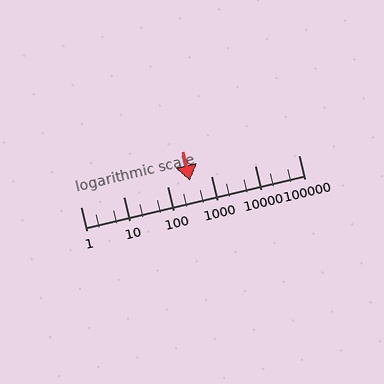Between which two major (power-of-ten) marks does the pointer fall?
The pointer is between 100 and 1000.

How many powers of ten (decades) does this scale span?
The scale spans 5 decades, from 1 to 100000.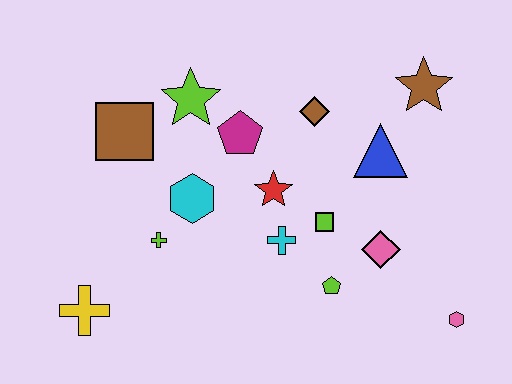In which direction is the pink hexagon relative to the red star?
The pink hexagon is to the right of the red star.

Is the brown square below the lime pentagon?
No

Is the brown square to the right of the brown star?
No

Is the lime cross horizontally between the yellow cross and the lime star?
Yes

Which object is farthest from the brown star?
The yellow cross is farthest from the brown star.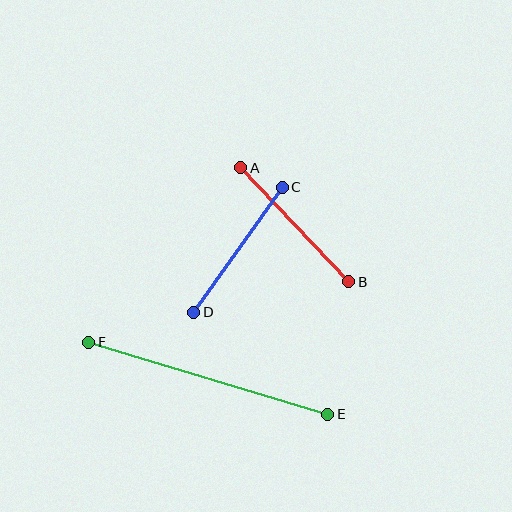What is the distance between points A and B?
The distance is approximately 157 pixels.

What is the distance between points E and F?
The distance is approximately 250 pixels.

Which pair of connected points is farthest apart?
Points E and F are farthest apart.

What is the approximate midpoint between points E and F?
The midpoint is at approximately (208, 378) pixels.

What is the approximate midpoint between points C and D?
The midpoint is at approximately (238, 250) pixels.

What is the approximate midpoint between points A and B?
The midpoint is at approximately (295, 225) pixels.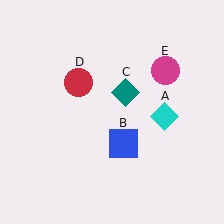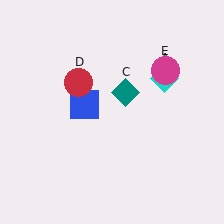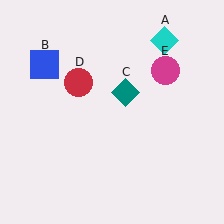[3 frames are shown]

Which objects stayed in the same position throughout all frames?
Teal diamond (object C) and red circle (object D) and magenta circle (object E) remained stationary.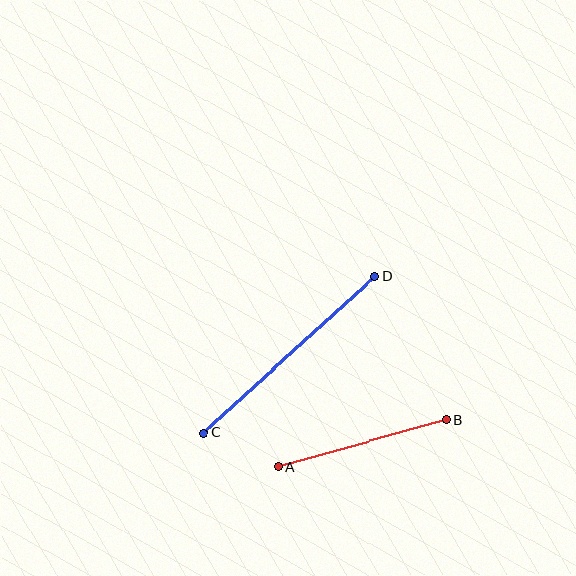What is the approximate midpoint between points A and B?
The midpoint is at approximately (362, 443) pixels.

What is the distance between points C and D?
The distance is approximately 232 pixels.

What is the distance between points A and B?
The distance is approximately 175 pixels.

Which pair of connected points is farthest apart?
Points C and D are farthest apart.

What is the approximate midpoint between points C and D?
The midpoint is at approximately (289, 355) pixels.